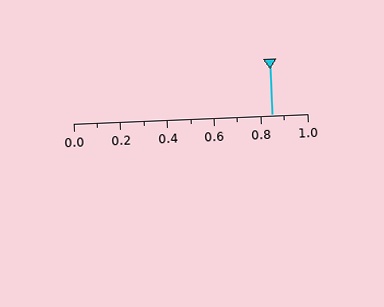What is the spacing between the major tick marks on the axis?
The major ticks are spaced 0.2 apart.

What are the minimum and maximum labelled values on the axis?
The axis runs from 0.0 to 1.0.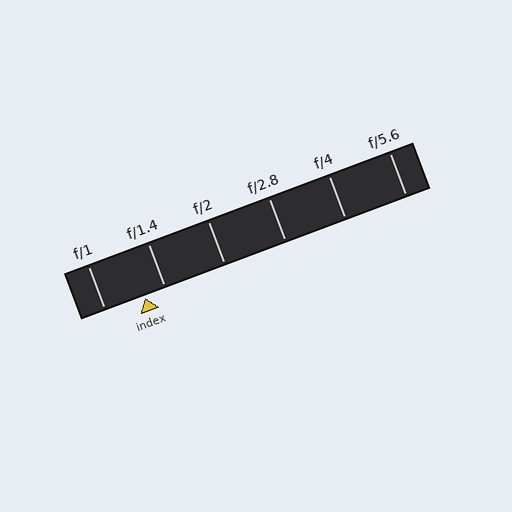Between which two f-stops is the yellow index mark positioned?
The index mark is between f/1 and f/1.4.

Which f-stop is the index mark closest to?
The index mark is closest to f/1.4.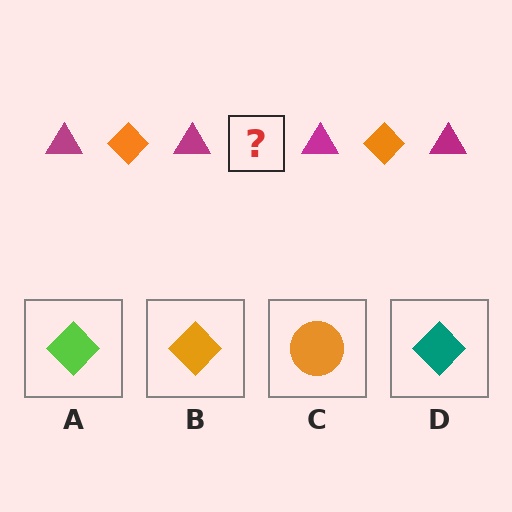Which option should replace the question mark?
Option B.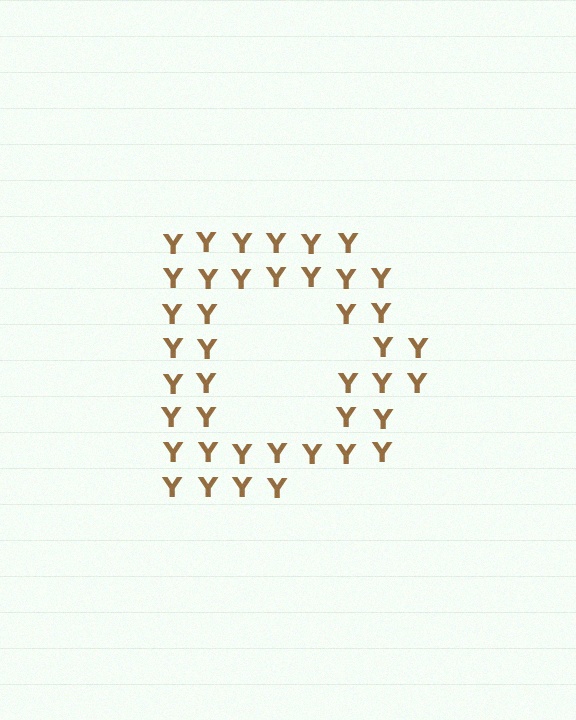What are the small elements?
The small elements are letter Y's.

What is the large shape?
The large shape is the letter D.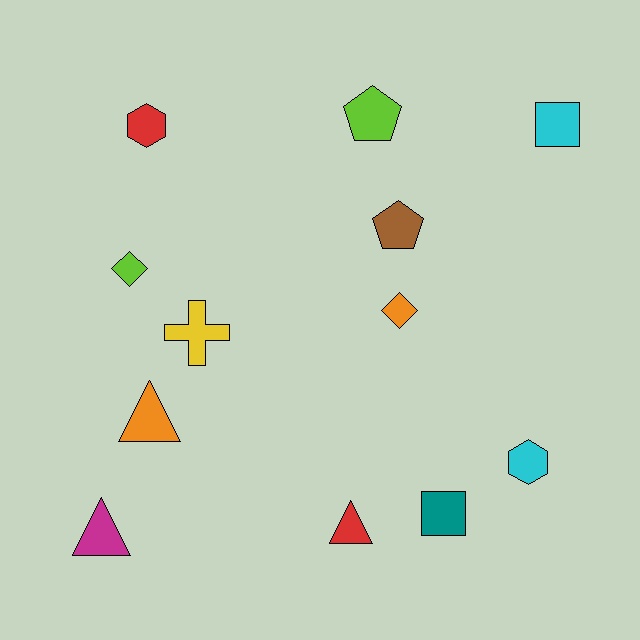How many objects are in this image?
There are 12 objects.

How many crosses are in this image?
There is 1 cross.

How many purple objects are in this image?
There are no purple objects.